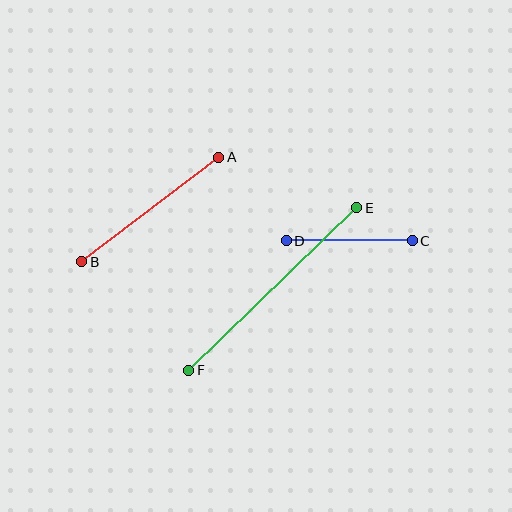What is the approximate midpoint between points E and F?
The midpoint is at approximately (273, 289) pixels.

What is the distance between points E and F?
The distance is approximately 234 pixels.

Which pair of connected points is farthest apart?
Points E and F are farthest apart.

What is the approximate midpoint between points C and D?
The midpoint is at approximately (349, 241) pixels.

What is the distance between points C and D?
The distance is approximately 126 pixels.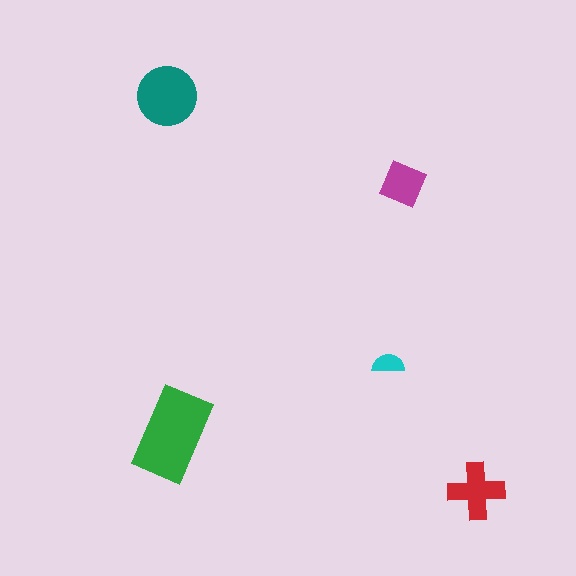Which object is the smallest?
The cyan semicircle.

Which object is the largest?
The green rectangle.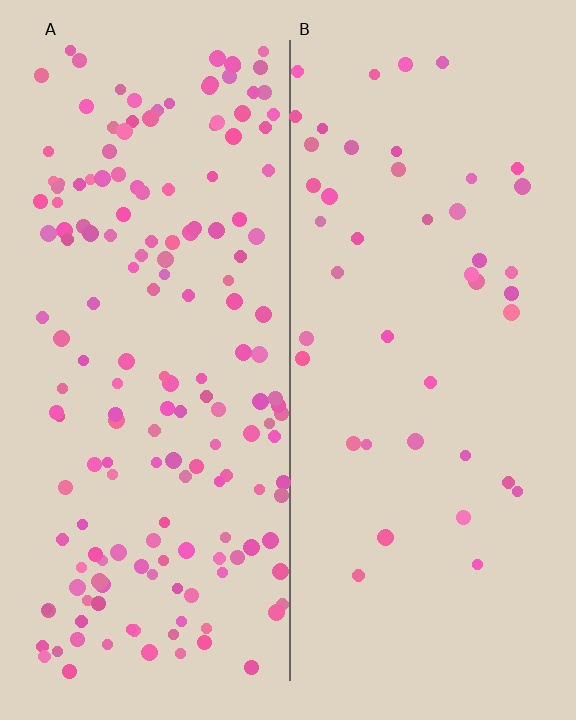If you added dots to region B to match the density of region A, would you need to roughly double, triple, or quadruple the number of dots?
Approximately quadruple.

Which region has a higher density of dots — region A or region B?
A (the left).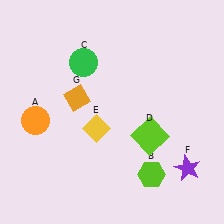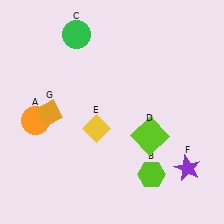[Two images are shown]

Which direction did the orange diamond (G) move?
The orange diamond (G) moved left.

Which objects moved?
The objects that moved are: the green circle (C), the orange diamond (G).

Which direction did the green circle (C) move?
The green circle (C) moved up.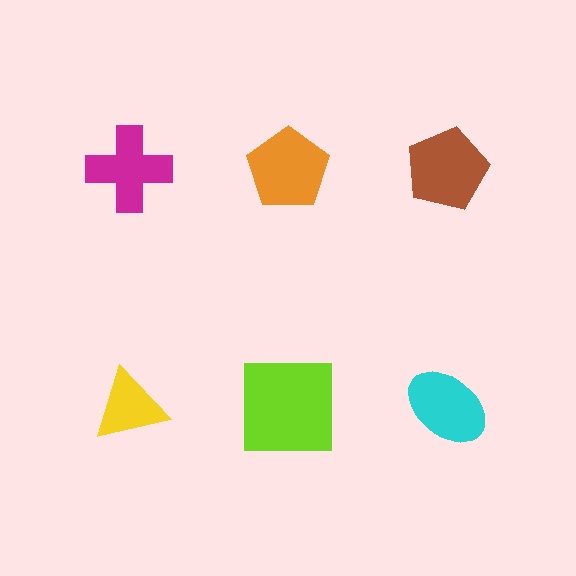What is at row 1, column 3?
A brown pentagon.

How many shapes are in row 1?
3 shapes.